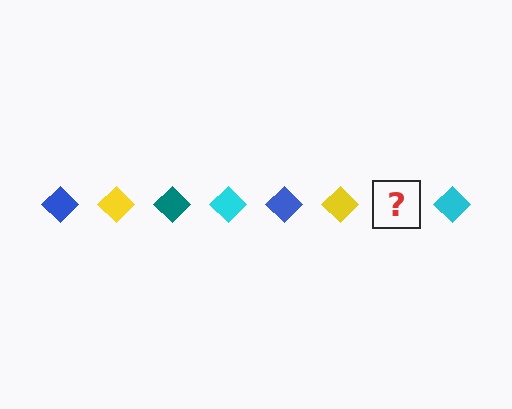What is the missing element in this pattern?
The missing element is a teal diamond.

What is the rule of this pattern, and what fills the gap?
The rule is that the pattern cycles through blue, yellow, teal, cyan diamonds. The gap should be filled with a teal diamond.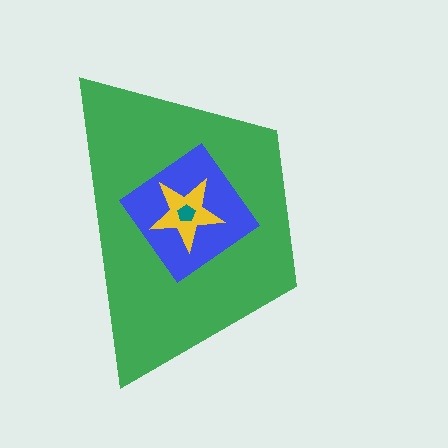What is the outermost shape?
The green trapezoid.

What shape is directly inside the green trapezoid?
The blue diamond.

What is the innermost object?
The teal pentagon.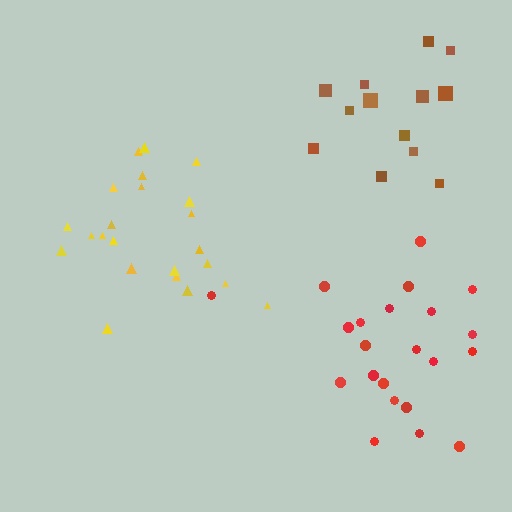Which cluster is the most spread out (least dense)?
Brown.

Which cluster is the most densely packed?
Red.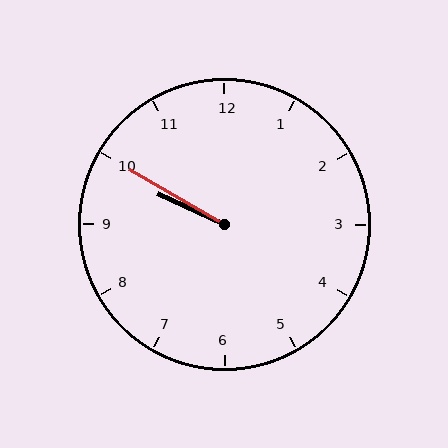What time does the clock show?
9:50.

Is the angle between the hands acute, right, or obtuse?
It is acute.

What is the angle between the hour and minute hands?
Approximately 5 degrees.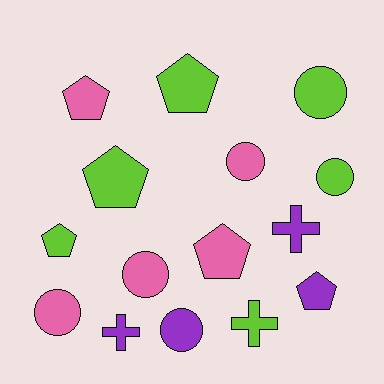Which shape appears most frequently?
Pentagon, with 6 objects.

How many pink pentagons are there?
There are 2 pink pentagons.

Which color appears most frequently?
Lime, with 6 objects.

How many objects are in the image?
There are 15 objects.